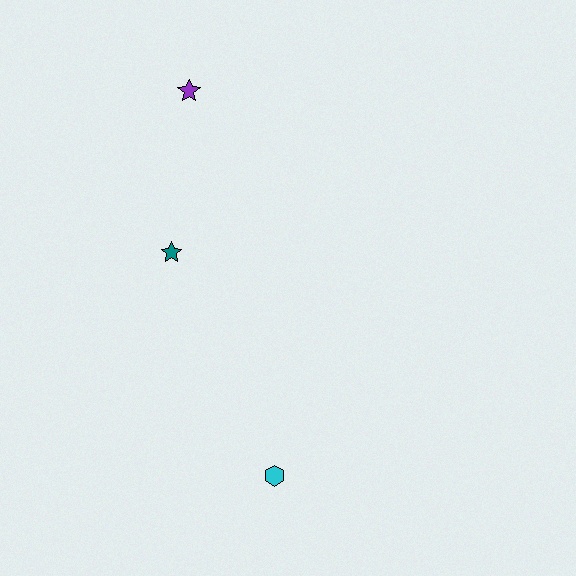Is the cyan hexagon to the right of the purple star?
Yes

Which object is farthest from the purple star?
The cyan hexagon is farthest from the purple star.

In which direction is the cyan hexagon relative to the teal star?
The cyan hexagon is below the teal star.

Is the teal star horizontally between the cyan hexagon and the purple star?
No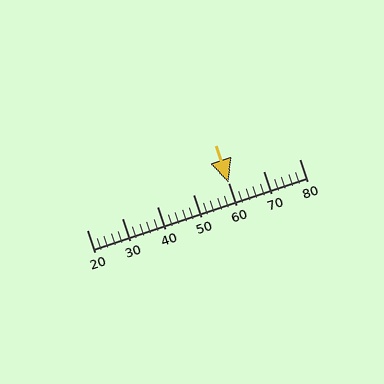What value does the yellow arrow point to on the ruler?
The yellow arrow points to approximately 60.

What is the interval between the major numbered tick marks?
The major tick marks are spaced 10 units apart.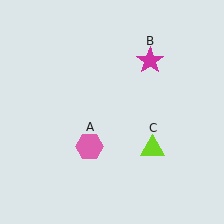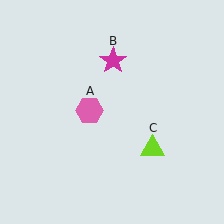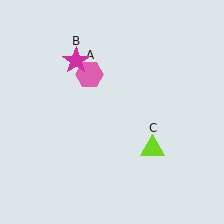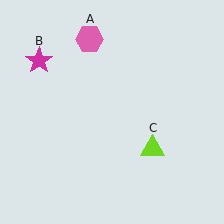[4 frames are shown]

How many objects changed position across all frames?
2 objects changed position: pink hexagon (object A), magenta star (object B).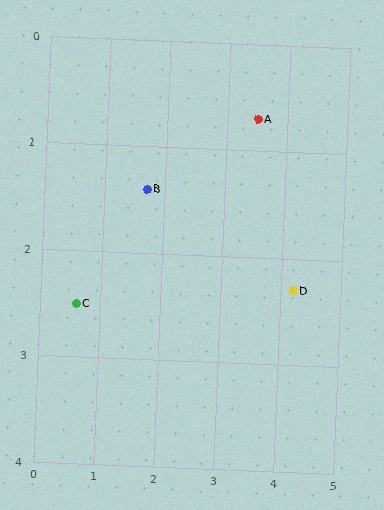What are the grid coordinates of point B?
Point B is at approximately (1.7, 1.4).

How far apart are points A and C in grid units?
Points A and C are about 3.4 grid units apart.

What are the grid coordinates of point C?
Point C is at approximately (0.6, 2.5).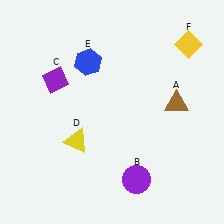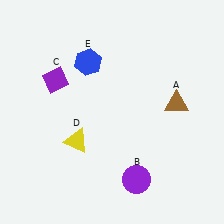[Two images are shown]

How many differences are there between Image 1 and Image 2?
There is 1 difference between the two images.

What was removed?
The yellow diamond (F) was removed in Image 2.